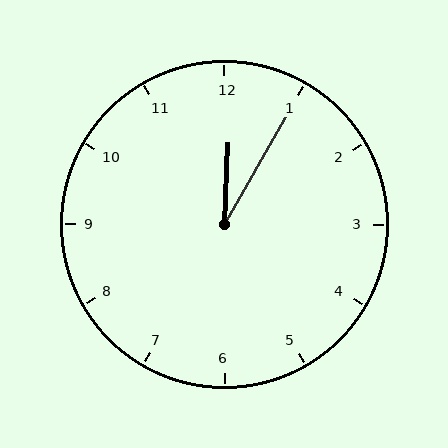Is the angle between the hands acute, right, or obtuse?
It is acute.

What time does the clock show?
12:05.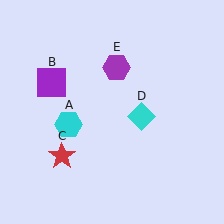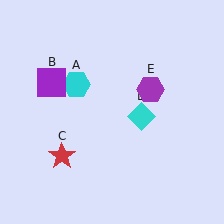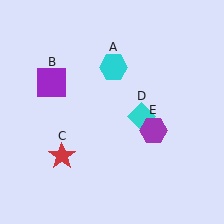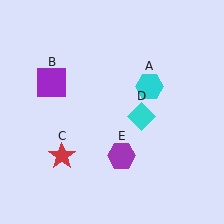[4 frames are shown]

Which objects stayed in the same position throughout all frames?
Purple square (object B) and red star (object C) and cyan diamond (object D) remained stationary.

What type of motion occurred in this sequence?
The cyan hexagon (object A), purple hexagon (object E) rotated clockwise around the center of the scene.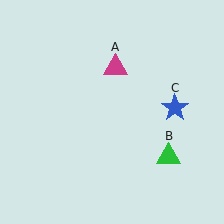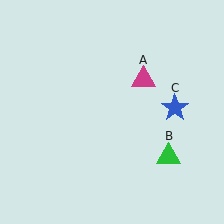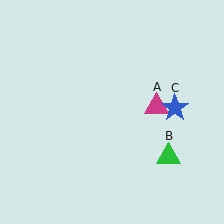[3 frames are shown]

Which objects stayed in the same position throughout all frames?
Green triangle (object B) and blue star (object C) remained stationary.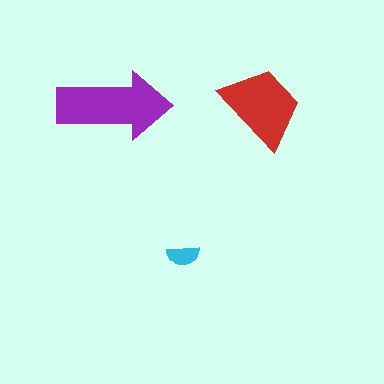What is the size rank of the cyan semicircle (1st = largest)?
3rd.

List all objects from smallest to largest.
The cyan semicircle, the red trapezoid, the purple arrow.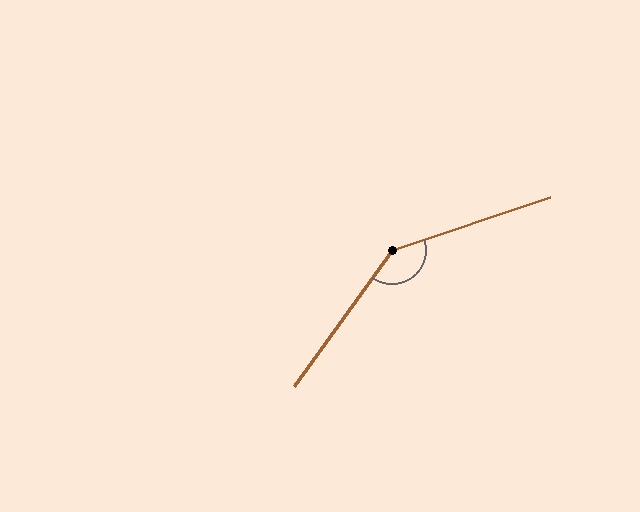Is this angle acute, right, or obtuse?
It is obtuse.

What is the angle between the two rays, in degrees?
Approximately 144 degrees.